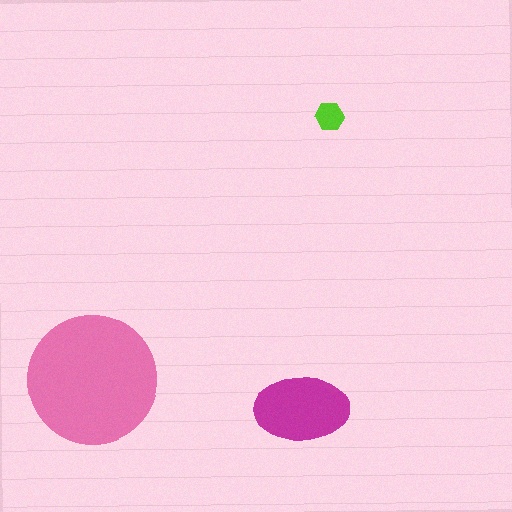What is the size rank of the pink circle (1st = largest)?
1st.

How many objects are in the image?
There are 3 objects in the image.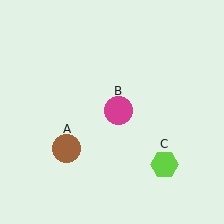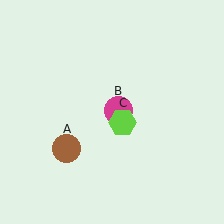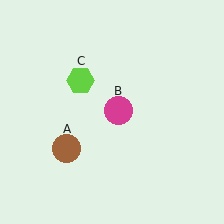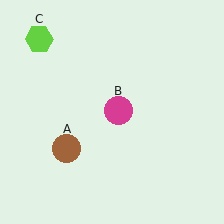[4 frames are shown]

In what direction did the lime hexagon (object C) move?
The lime hexagon (object C) moved up and to the left.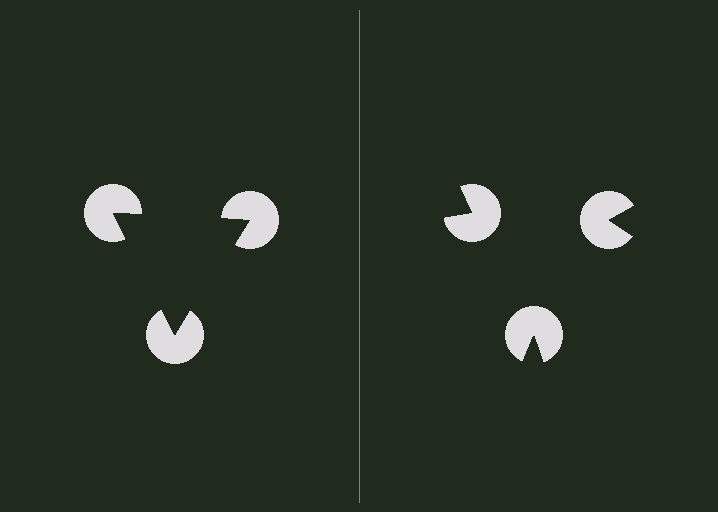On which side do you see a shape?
An illusory triangle appears on the left side. On the right side the wedge cuts are rotated, so no coherent shape forms.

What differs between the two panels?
The pac-man discs are positioned identically on both sides; only the wedge orientations differ. On the left they align to a triangle; on the right they are misaligned.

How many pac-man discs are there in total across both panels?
6 — 3 on each side.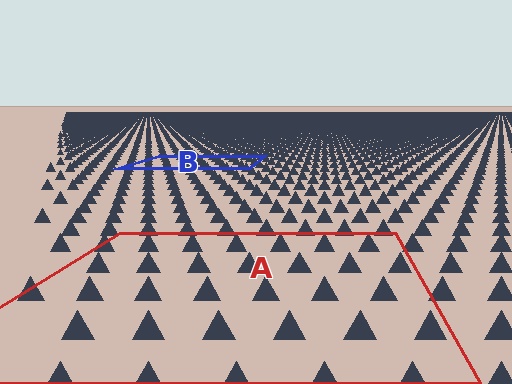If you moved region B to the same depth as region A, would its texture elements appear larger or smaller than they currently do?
They would appear larger. At a closer depth, the same texture elements are projected at a bigger on-screen size.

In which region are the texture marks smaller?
The texture marks are smaller in region B, because it is farther away.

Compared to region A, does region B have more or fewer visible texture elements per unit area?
Region B has more texture elements per unit area — they are packed more densely because it is farther away.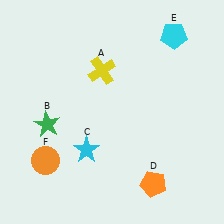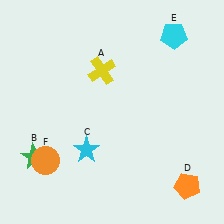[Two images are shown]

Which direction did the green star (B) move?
The green star (B) moved down.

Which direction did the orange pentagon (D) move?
The orange pentagon (D) moved right.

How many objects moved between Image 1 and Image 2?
2 objects moved between the two images.